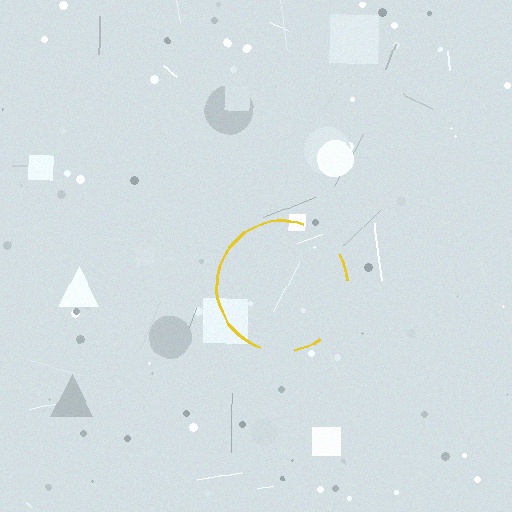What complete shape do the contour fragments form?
The contour fragments form a circle.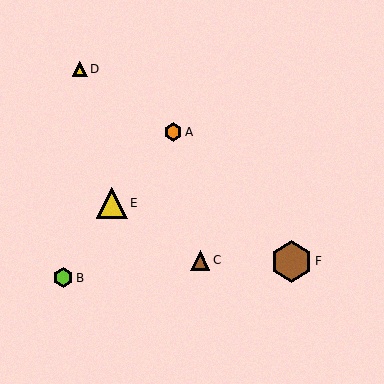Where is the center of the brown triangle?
The center of the brown triangle is at (200, 260).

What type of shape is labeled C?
Shape C is a brown triangle.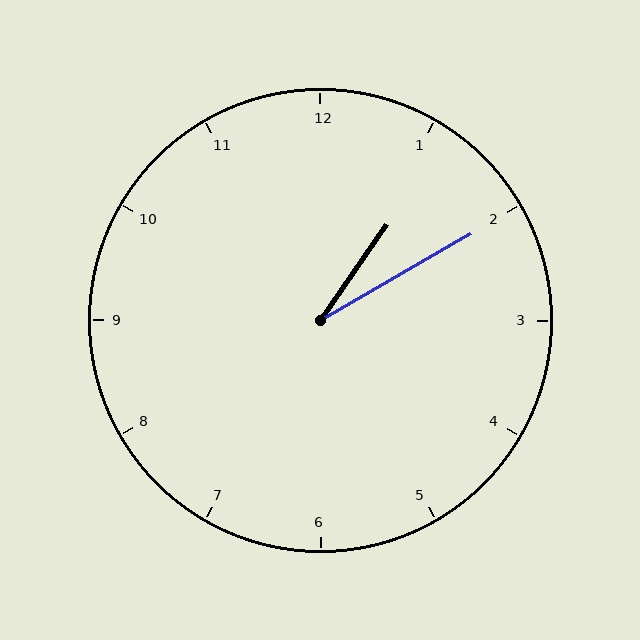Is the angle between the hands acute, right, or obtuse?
It is acute.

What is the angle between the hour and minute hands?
Approximately 25 degrees.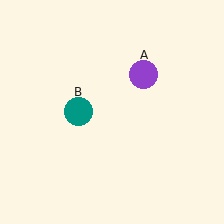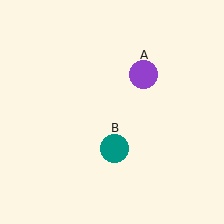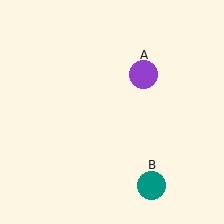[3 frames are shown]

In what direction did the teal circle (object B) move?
The teal circle (object B) moved down and to the right.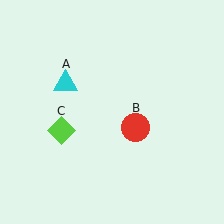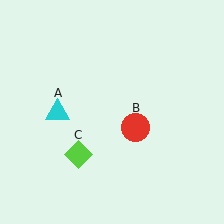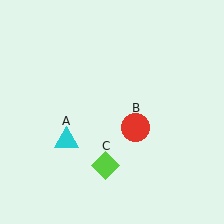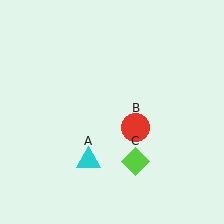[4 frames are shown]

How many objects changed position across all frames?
2 objects changed position: cyan triangle (object A), lime diamond (object C).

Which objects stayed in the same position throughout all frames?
Red circle (object B) remained stationary.